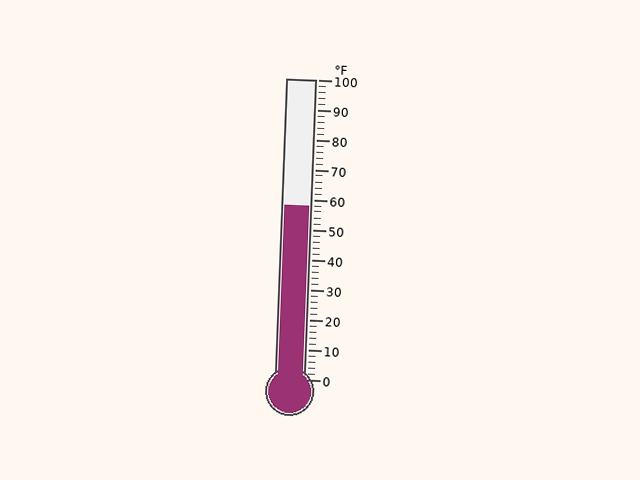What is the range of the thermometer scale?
The thermometer scale ranges from 0°F to 100°F.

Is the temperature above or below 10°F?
The temperature is above 10°F.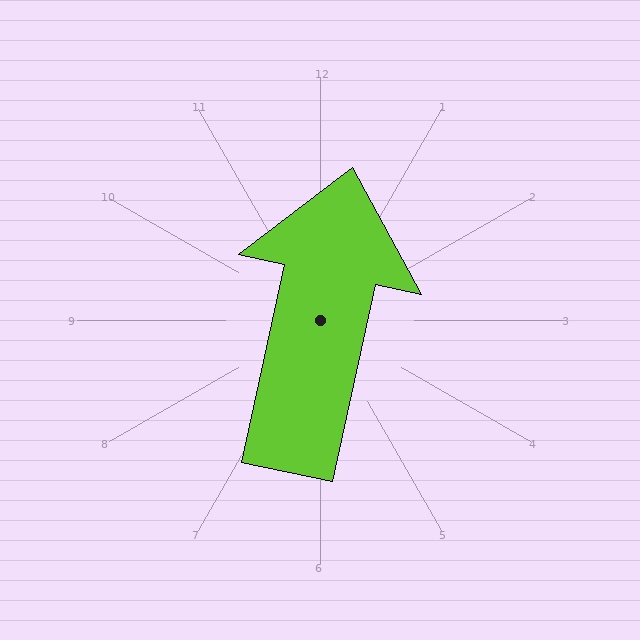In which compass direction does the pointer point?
North.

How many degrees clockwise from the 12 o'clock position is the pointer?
Approximately 12 degrees.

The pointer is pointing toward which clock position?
Roughly 12 o'clock.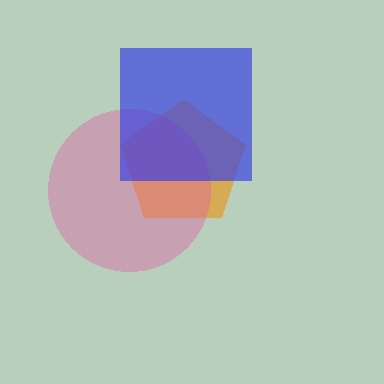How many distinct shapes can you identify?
There are 3 distinct shapes: an orange pentagon, a pink circle, a blue square.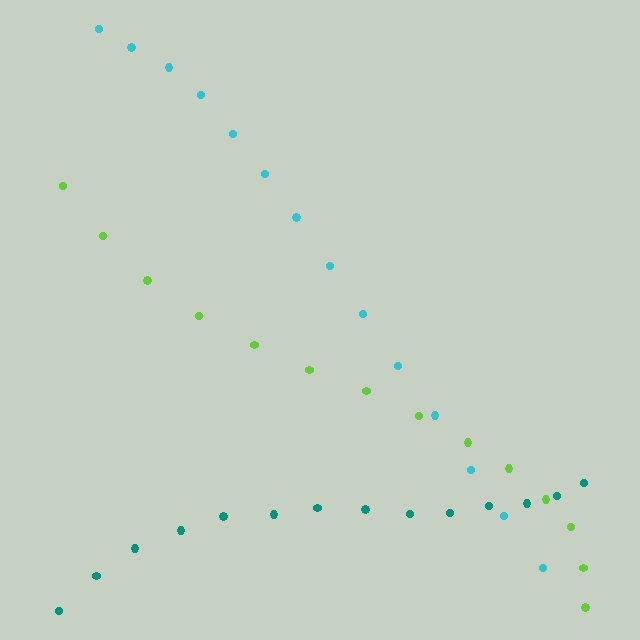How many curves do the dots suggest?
There are 3 distinct paths.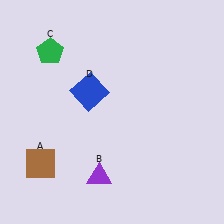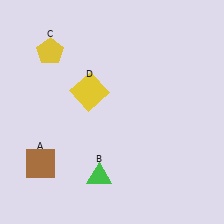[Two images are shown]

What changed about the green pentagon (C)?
In Image 1, C is green. In Image 2, it changed to yellow.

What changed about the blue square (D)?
In Image 1, D is blue. In Image 2, it changed to yellow.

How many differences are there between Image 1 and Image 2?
There are 3 differences between the two images.